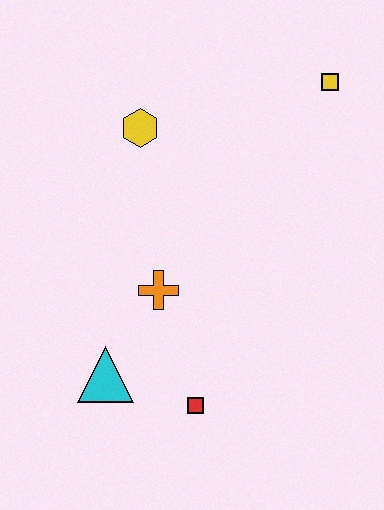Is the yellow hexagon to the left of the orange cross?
Yes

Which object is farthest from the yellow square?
The cyan triangle is farthest from the yellow square.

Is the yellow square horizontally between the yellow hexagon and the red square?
No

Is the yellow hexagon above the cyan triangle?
Yes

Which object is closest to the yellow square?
The yellow hexagon is closest to the yellow square.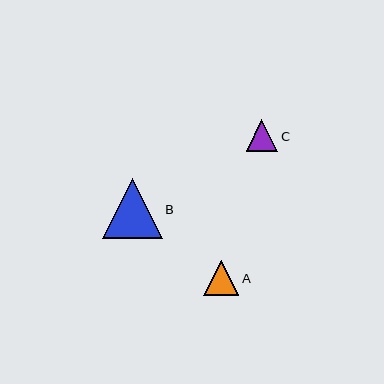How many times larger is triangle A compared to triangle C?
Triangle A is approximately 1.1 times the size of triangle C.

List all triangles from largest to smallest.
From largest to smallest: B, A, C.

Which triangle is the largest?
Triangle B is the largest with a size of approximately 60 pixels.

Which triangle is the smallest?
Triangle C is the smallest with a size of approximately 32 pixels.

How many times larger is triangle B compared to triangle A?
Triangle B is approximately 1.7 times the size of triangle A.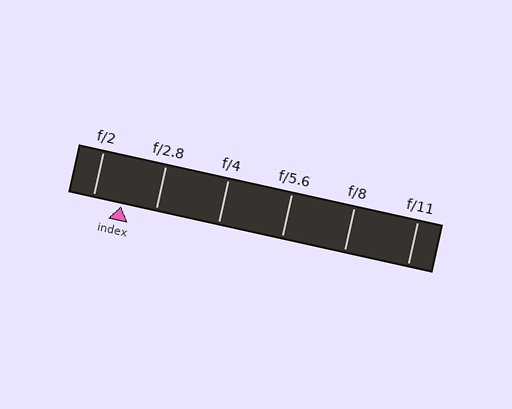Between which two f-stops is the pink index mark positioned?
The index mark is between f/2 and f/2.8.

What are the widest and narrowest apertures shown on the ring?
The widest aperture shown is f/2 and the narrowest is f/11.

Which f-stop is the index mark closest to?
The index mark is closest to f/2.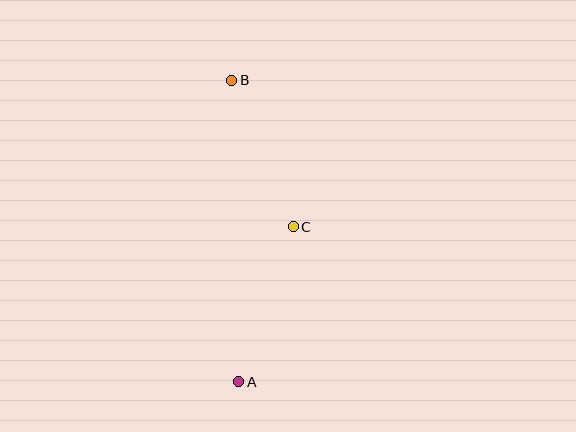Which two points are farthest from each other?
Points A and B are farthest from each other.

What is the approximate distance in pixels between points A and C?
The distance between A and C is approximately 165 pixels.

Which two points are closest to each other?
Points B and C are closest to each other.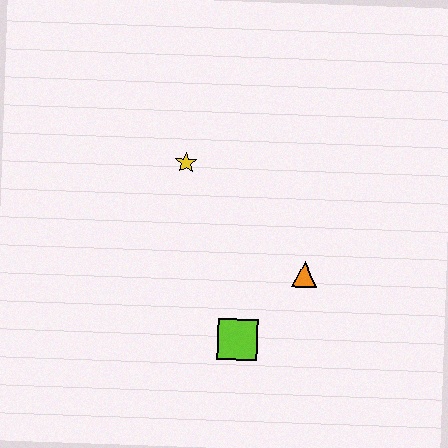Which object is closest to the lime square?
The orange triangle is closest to the lime square.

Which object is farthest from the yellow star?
The lime square is farthest from the yellow star.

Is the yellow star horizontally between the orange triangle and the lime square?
No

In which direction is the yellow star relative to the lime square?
The yellow star is above the lime square.